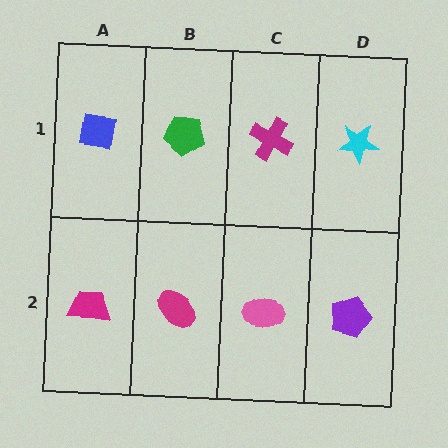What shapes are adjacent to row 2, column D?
A cyan star (row 1, column D), a pink ellipse (row 2, column C).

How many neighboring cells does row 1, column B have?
3.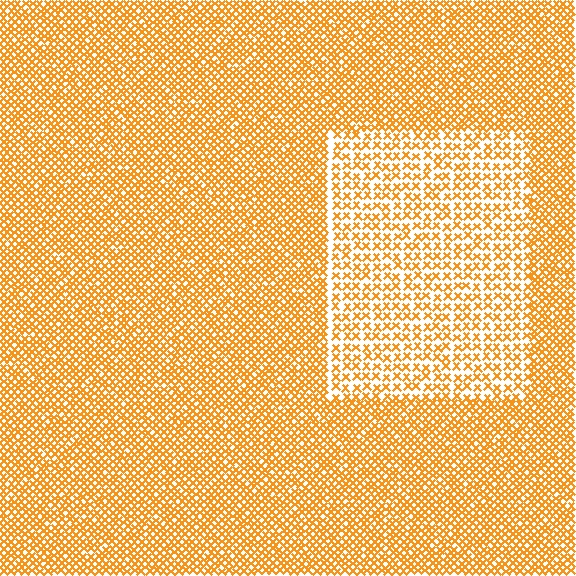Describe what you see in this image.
The image contains small orange elements arranged at two different densities. A rectangle-shaped region is visible where the elements are less densely packed than the surrounding area.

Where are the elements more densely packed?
The elements are more densely packed outside the rectangle boundary.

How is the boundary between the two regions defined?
The boundary is defined by a change in element density (approximately 1.9x ratio). All elements are the same color, size, and shape.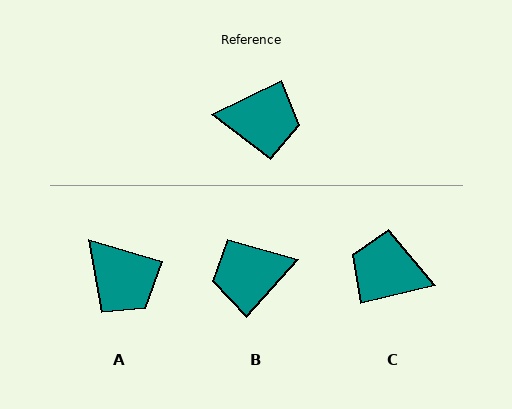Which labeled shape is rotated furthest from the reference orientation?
C, about 167 degrees away.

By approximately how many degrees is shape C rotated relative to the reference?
Approximately 167 degrees counter-clockwise.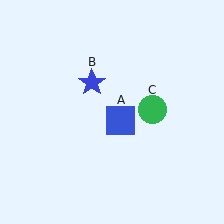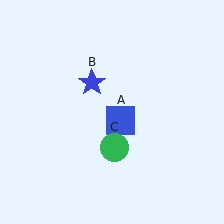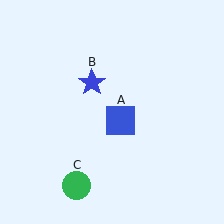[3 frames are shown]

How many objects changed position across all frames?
1 object changed position: green circle (object C).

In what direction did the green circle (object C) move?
The green circle (object C) moved down and to the left.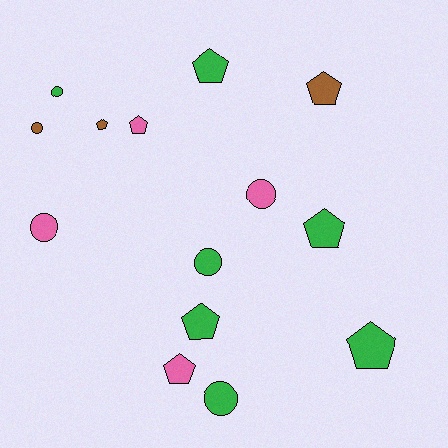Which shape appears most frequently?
Pentagon, with 8 objects.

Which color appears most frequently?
Green, with 7 objects.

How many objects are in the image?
There are 14 objects.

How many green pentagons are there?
There are 4 green pentagons.